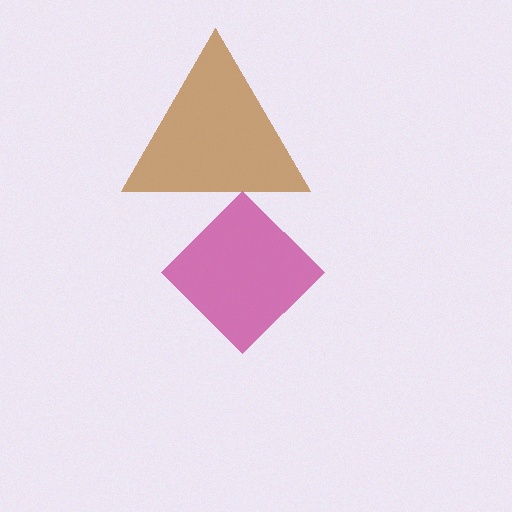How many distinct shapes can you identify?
There are 2 distinct shapes: a brown triangle, a magenta diamond.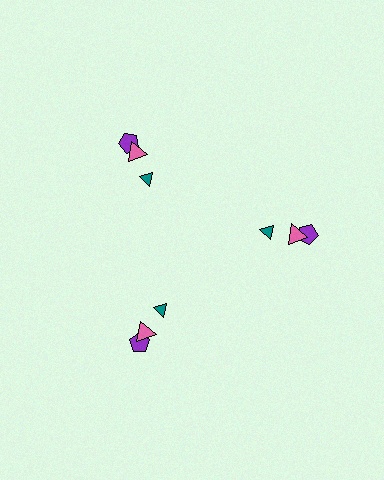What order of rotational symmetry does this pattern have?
This pattern has 3-fold rotational symmetry.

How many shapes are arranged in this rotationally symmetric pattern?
There are 9 shapes, arranged in 3 groups of 3.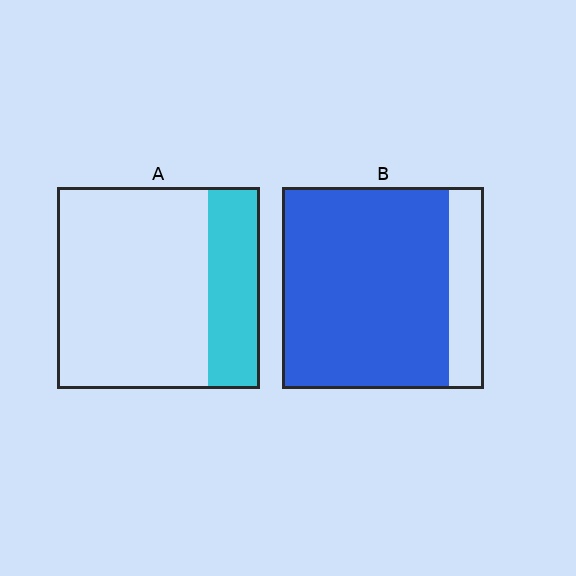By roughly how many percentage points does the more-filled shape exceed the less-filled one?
By roughly 55 percentage points (B over A).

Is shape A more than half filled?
No.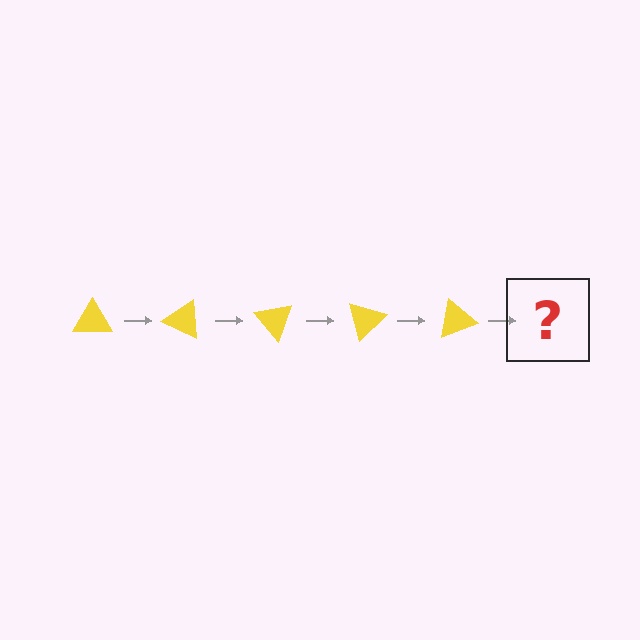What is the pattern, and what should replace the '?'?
The pattern is that the triangle rotates 25 degrees each step. The '?' should be a yellow triangle rotated 125 degrees.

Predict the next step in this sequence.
The next step is a yellow triangle rotated 125 degrees.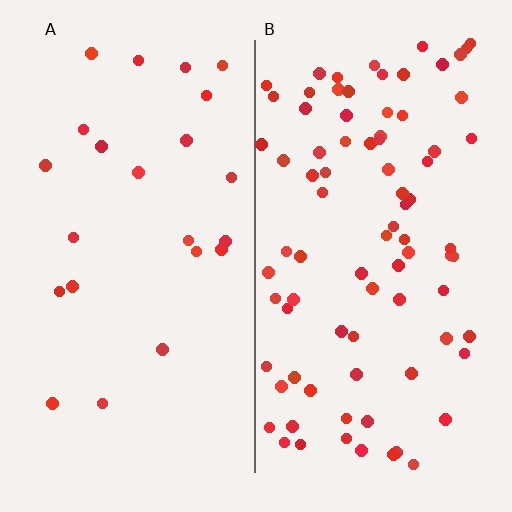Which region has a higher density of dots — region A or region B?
B (the right).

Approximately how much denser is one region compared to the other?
Approximately 3.5× — region B over region A.